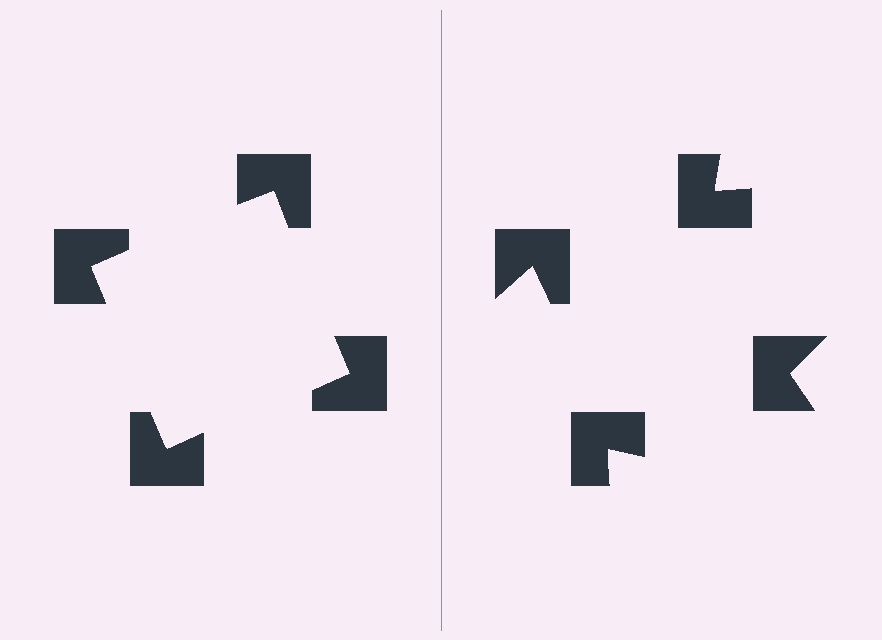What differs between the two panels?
The notched squares are positioned identically on both sides; only the wedge orientations differ. On the left they align to a square; on the right they are misaligned.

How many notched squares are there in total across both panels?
8 — 4 on each side.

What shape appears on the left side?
An illusory square.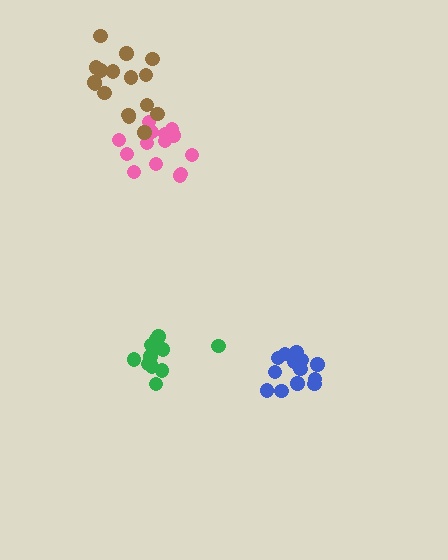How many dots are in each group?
Group 1: 14 dots, Group 2: 12 dots, Group 3: 13 dots, Group 4: 16 dots (55 total).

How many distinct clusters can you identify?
There are 4 distinct clusters.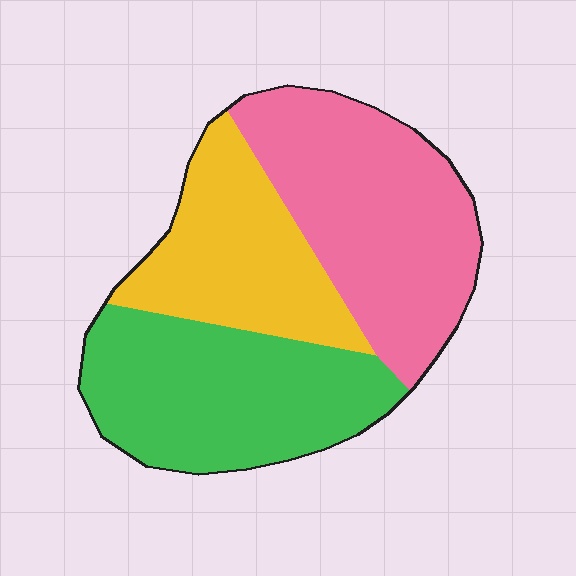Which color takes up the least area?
Yellow, at roughly 25%.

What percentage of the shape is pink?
Pink covers 38% of the shape.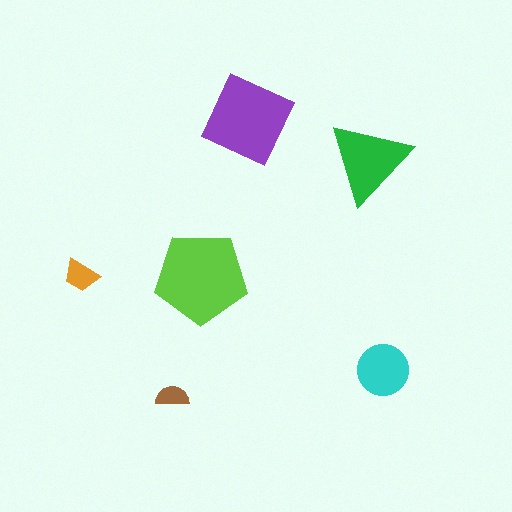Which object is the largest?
The lime pentagon.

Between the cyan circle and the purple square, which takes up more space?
The purple square.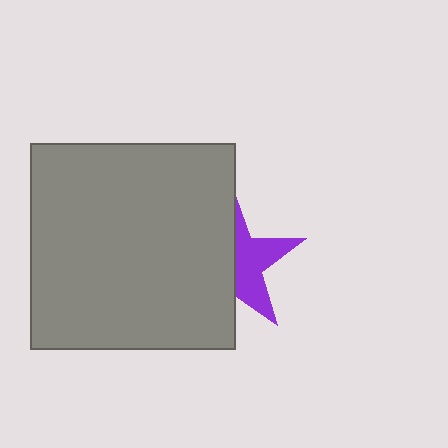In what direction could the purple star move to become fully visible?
The purple star could move right. That would shift it out from behind the gray square entirely.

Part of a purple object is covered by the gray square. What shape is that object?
It is a star.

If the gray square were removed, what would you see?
You would see the complete purple star.